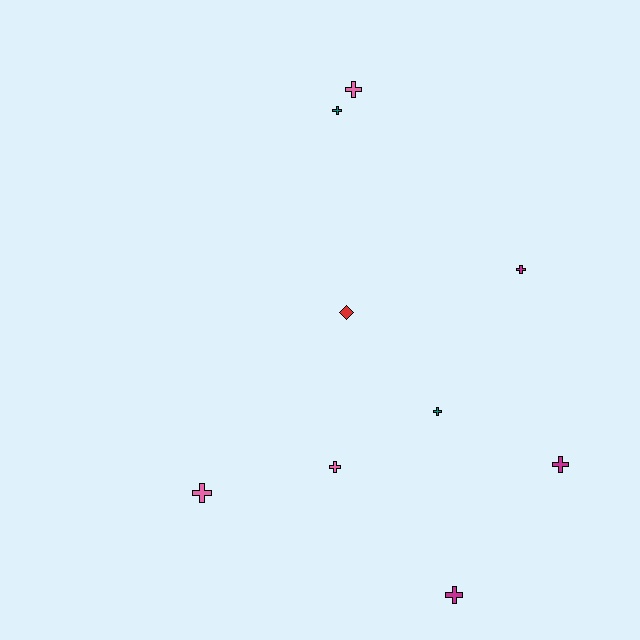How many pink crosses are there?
There are 3 pink crosses.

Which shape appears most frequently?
Cross, with 8 objects.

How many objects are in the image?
There are 9 objects.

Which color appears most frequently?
Magenta, with 3 objects.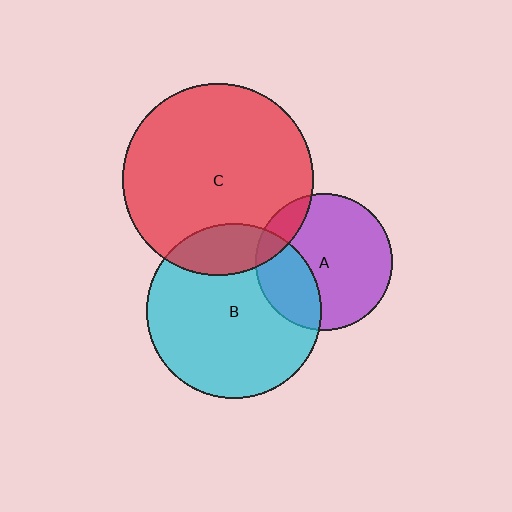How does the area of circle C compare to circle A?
Approximately 2.0 times.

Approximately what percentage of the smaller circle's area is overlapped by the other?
Approximately 20%.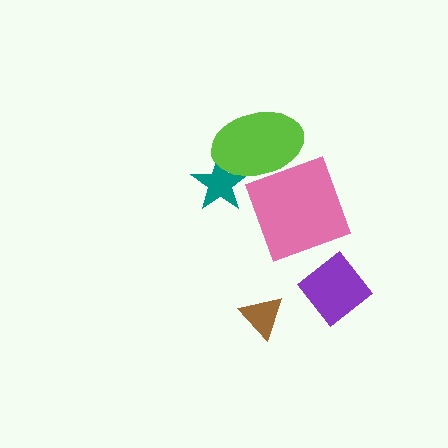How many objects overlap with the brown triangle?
0 objects overlap with the brown triangle.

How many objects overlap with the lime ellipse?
2 objects overlap with the lime ellipse.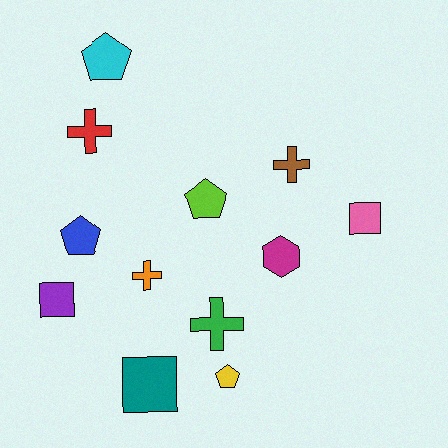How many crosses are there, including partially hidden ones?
There are 4 crosses.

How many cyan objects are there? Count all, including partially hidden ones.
There is 1 cyan object.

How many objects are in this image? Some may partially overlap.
There are 12 objects.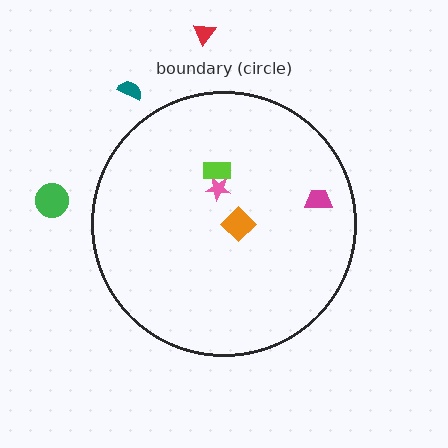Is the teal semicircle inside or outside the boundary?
Outside.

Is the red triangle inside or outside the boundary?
Outside.